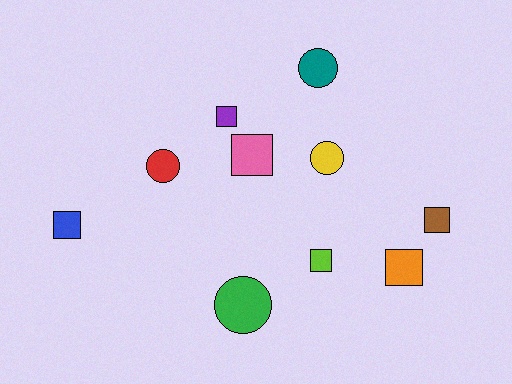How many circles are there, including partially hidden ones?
There are 4 circles.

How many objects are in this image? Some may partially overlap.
There are 10 objects.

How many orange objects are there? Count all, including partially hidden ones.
There is 1 orange object.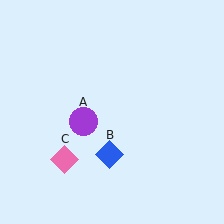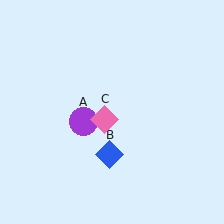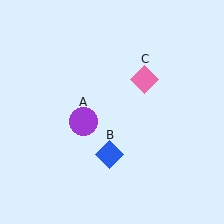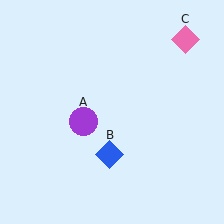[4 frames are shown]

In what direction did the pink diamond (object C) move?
The pink diamond (object C) moved up and to the right.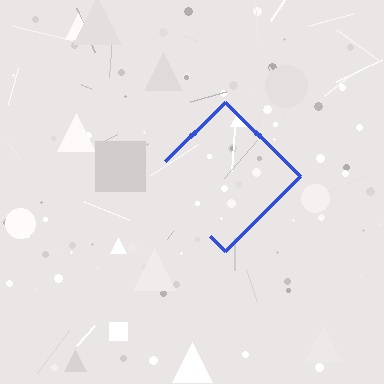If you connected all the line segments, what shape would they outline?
They would outline a diamond.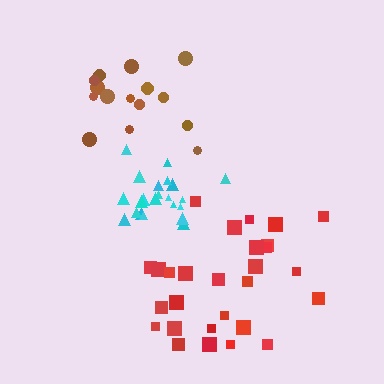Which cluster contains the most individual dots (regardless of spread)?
Red (28).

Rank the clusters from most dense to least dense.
cyan, red, brown.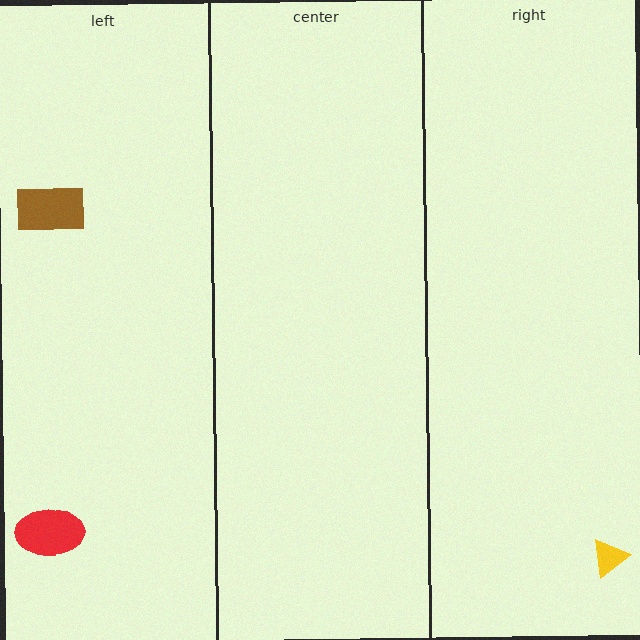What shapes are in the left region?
The brown rectangle, the red ellipse.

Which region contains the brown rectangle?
The left region.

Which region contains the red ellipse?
The left region.